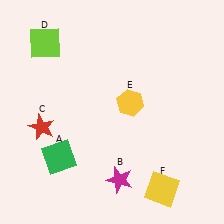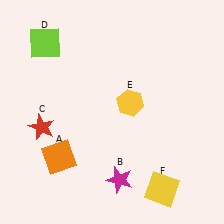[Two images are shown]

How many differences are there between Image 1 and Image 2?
There is 1 difference between the two images.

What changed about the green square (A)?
In Image 1, A is green. In Image 2, it changed to orange.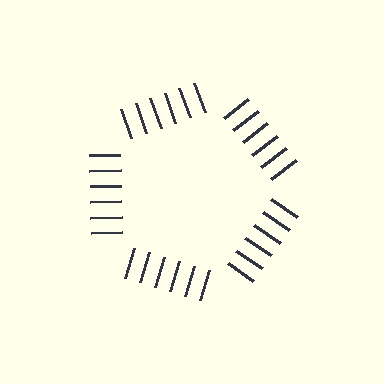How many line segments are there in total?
30 — 6 along each of the 5 edges.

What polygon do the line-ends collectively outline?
An illusory pentagon — the line segments terminate on its edges but no continuous stroke is drawn.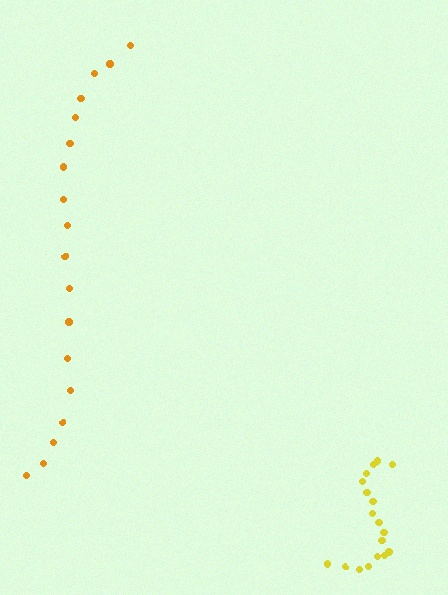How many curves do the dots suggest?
There are 2 distinct paths.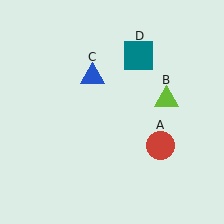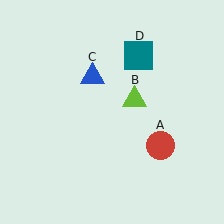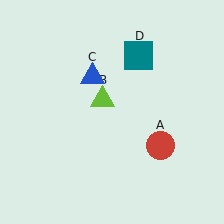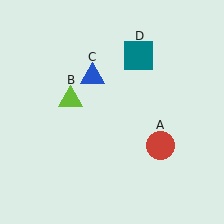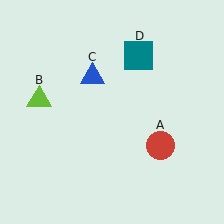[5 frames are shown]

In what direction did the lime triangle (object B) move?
The lime triangle (object B) moved left.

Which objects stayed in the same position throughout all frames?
Red circle (object A) and blue triangle (object C) and teal square (object D) remained stationary.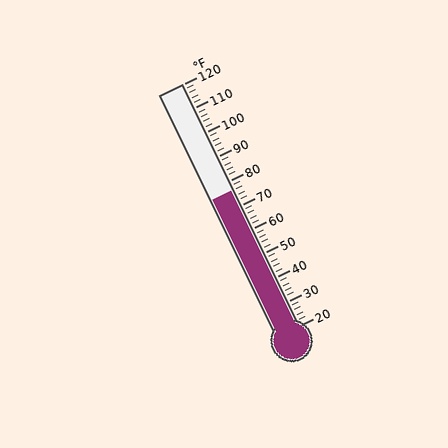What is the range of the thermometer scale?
The thermometer scale ranges from 20°F to 120°F.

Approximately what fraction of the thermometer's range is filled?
The thermometer is filled to approximately 55% of its range.